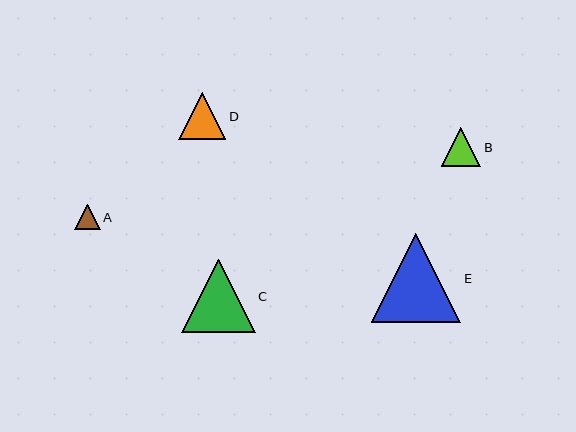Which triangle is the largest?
Triangle E is the largest with a size of approximately 89 pixels.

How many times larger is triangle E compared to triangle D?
Triangle E is approximately 1.9 times the size of triangle D.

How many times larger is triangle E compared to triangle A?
Triangle E is approximately 3.5 times the size of triangle A.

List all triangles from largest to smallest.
From largest to smallest: E, C, D, B, A.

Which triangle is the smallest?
Triangle A is the smallest with a size of approximately 25 pixels.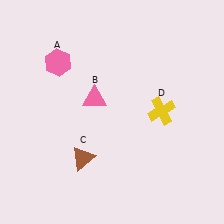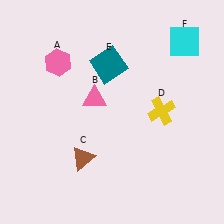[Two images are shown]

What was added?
A teal square (E), a cyan square (F) were added in Image 2.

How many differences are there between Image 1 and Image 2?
There are 2 differences between the two images.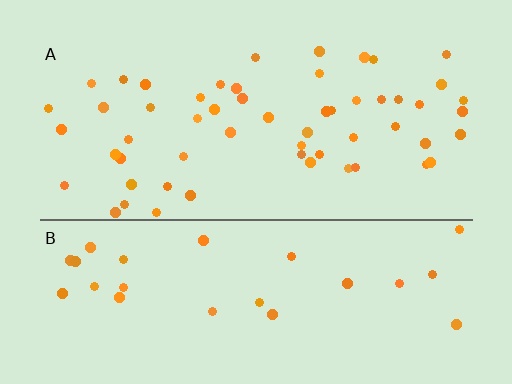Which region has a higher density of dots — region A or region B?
A (the top).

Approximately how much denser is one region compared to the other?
Approximately 2.1× — region A over region B.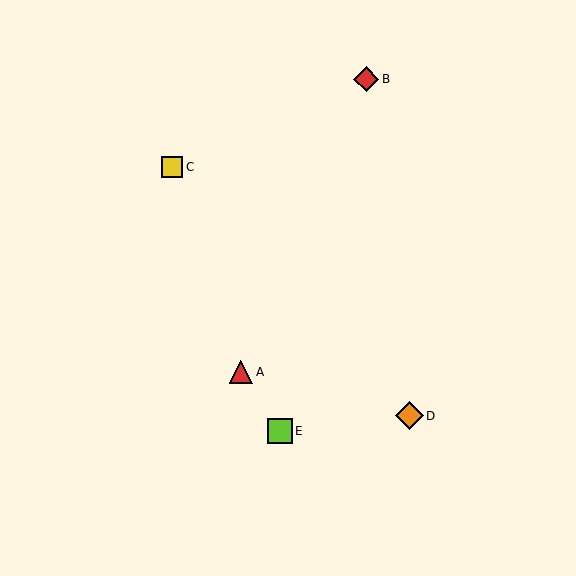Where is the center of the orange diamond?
The center of the orange diamond is at (409, 416).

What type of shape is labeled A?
Shape A is a red triangle.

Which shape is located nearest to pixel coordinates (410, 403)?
The orange diamond (labeled D) at (409, 416) is nearest to that location.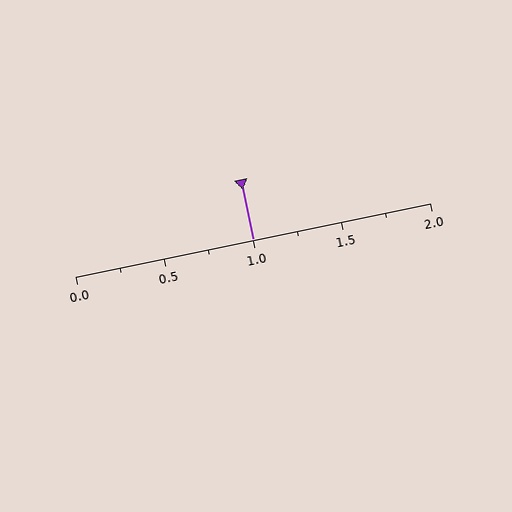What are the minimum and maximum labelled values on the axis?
The axis runs from 0.0 to 2.0.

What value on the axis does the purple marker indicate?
The marker indicates approximately 1.